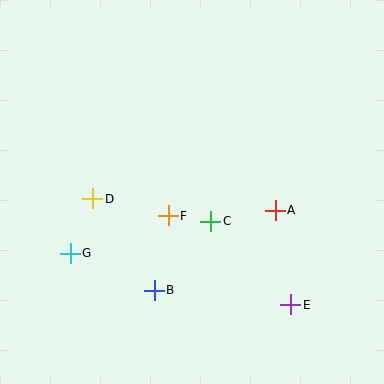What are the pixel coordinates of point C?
Point C is at (211, 221).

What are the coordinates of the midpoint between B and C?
The midpoint between B and C is at (182, 256).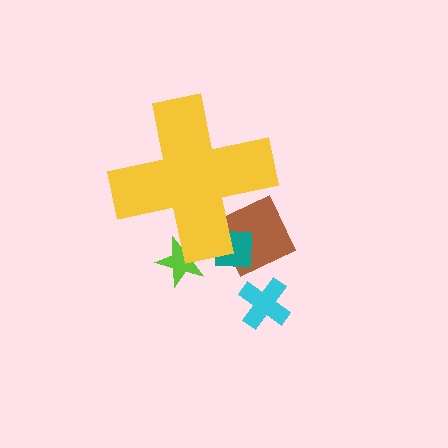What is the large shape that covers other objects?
A yellow cross.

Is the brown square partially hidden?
Yes, the brown square is partially hidden behind the yellow cross.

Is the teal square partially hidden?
Yes, the teal square is partially hidden behind the yellow cross.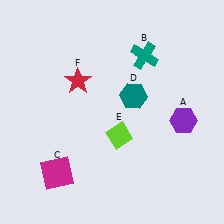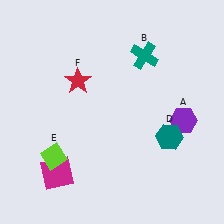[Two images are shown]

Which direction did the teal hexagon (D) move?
The teal hexagon (D) moved down.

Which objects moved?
The objects that moved are: the teal hexagon (D), the lime diamond (E).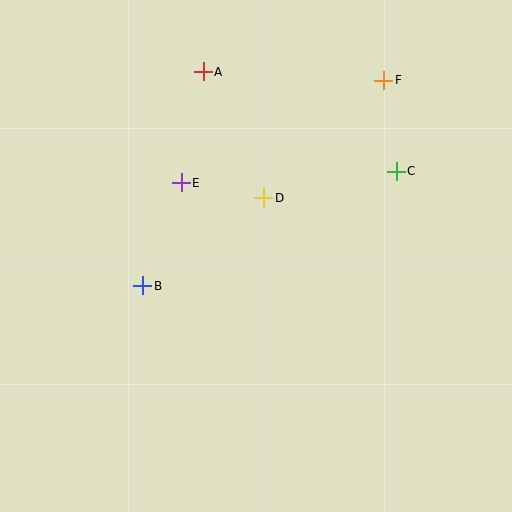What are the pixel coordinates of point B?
Point B is at (143, 286).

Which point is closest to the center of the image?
Point D at (264, 198) is closest to the center.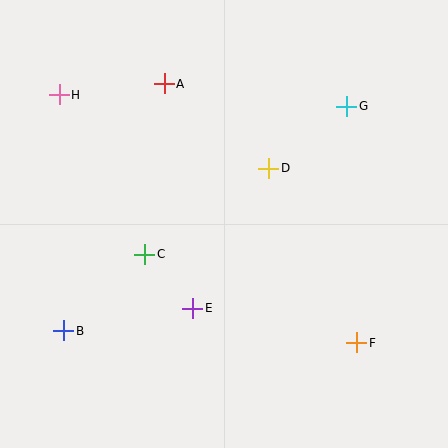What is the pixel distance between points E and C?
The distance between E and C is 72 pixels.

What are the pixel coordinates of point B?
Point B is at (64, 331).